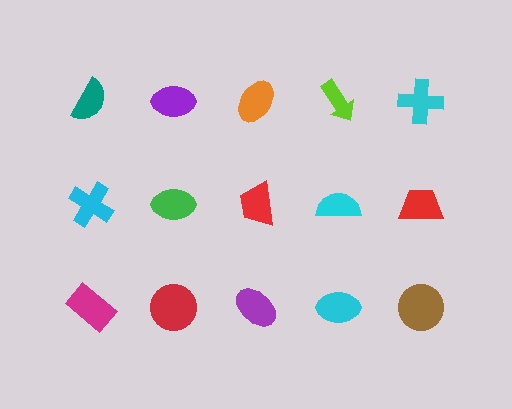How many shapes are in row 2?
5 shapes.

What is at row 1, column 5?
A cyan cross.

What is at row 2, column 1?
A cyan cross.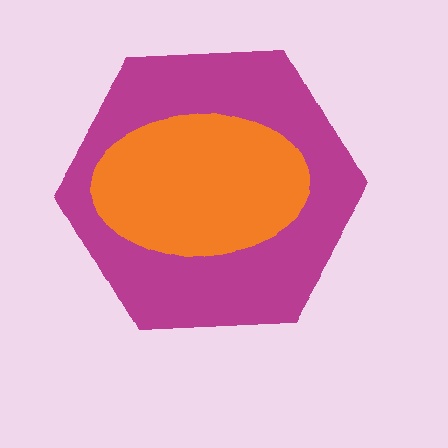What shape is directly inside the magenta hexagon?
The orange ellipse.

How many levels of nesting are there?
2.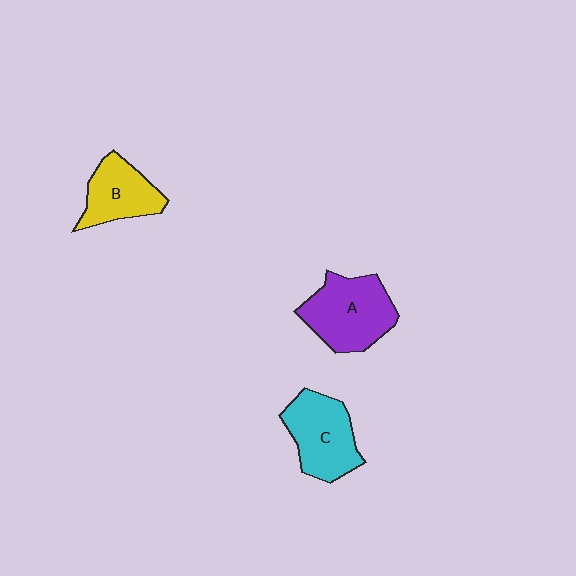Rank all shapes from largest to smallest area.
From largest to smallest: A (purple), C (cyan), B (yellow).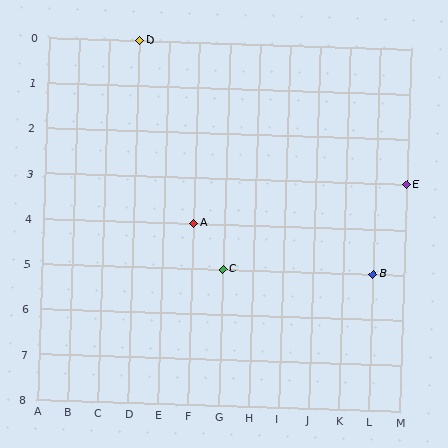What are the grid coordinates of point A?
Point A is at grid coordinates (F, 4).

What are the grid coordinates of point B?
Point B is at grid coordinates (L, 5).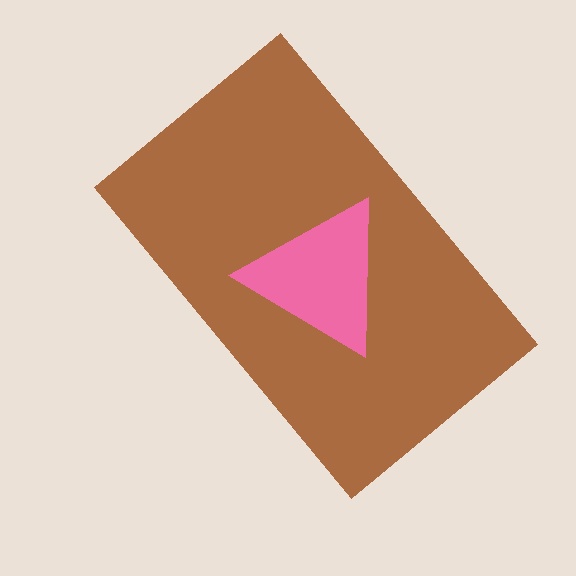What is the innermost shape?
The pink triangle.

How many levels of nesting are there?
2.